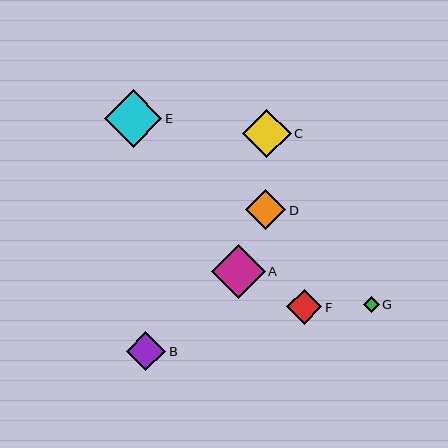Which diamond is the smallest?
Diamond G is the smallest with a size of approximately 15 pixels.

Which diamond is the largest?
Diamond E is the largest with a size of approximately 58 pixels.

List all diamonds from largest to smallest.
From largest to smallest: E, A, C, D, B, F, G.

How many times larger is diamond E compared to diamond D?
Diamond E is approximately 1.4 times the size of diamond D.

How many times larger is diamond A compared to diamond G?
Diamond A is approximately 3.5 times the size of diamond G.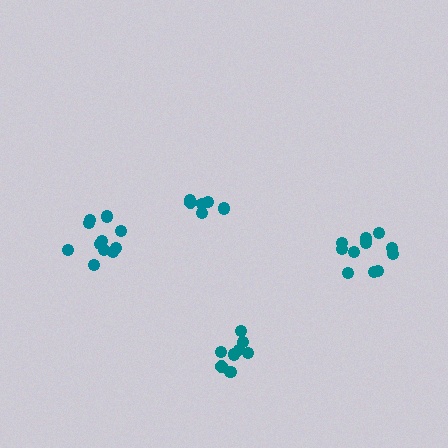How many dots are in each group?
Group 1: 11 dots, Group 2: 6 dots, Group 3: 11 dots, Group 4: 9 dots (37 total).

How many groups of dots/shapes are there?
There are 4 groups.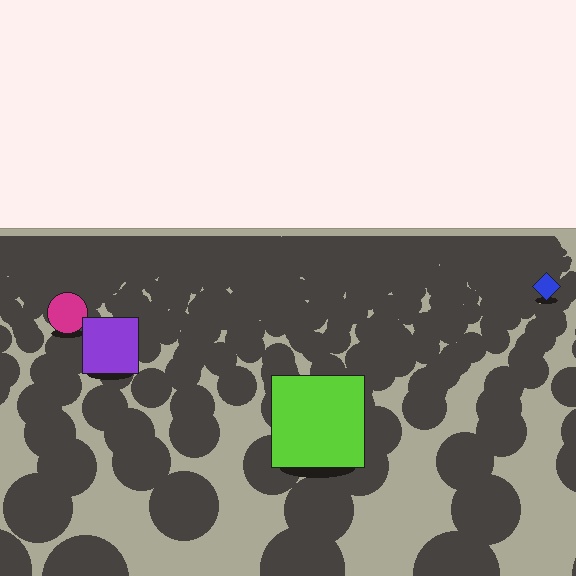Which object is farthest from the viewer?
The blue diamond is farthest from the viewer. It appears smaller and the ground texture around it is denser.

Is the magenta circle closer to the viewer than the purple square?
No. The purple square is closer — you can tell from the texture gradient: the ground texture is coarser near it.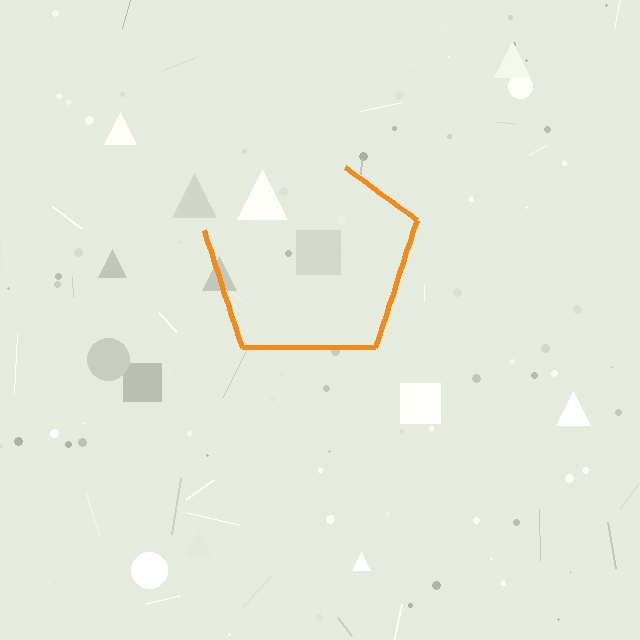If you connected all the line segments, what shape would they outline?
They would outline a pentagon.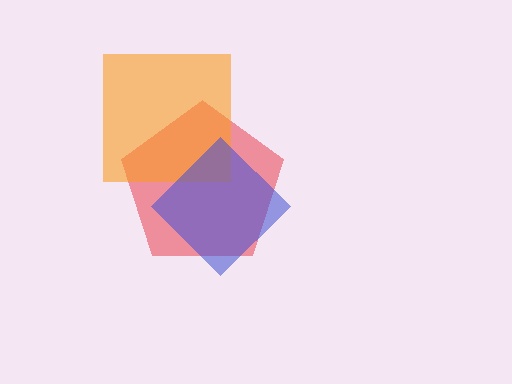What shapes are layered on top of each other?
The layered shapes are: a red pentagon, an orange square, a blue diamond.